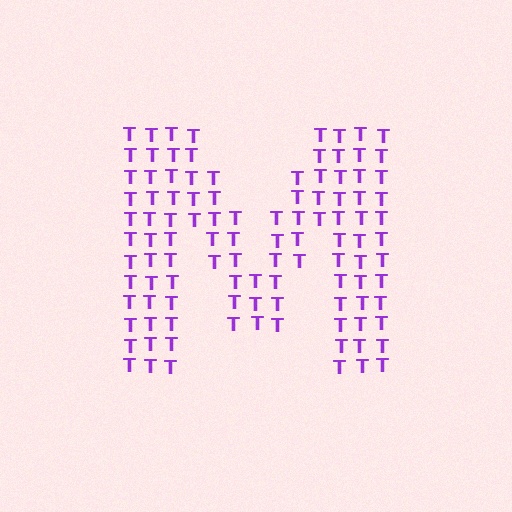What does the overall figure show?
The overall figure shows the letter M.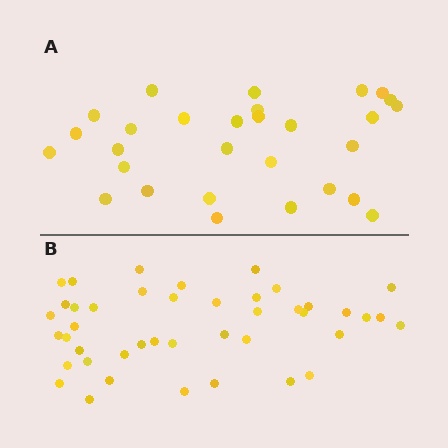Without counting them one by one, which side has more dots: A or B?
Region B (the bottom region) has more dots.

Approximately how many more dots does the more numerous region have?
Region B has approximately 15 more dots than region A.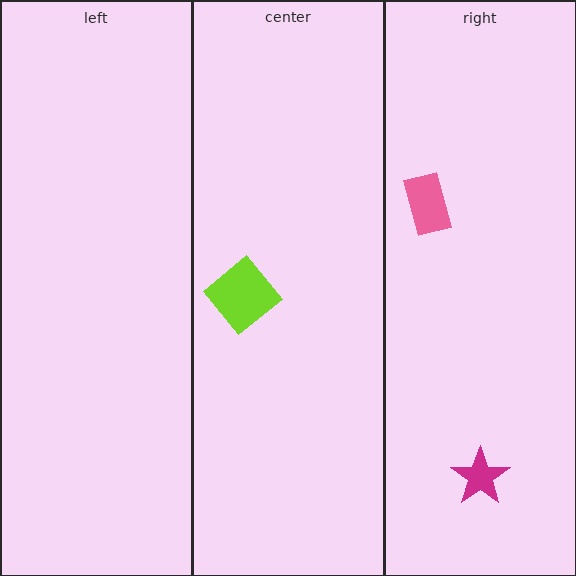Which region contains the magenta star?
The right region.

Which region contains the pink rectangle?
The right region.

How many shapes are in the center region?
1.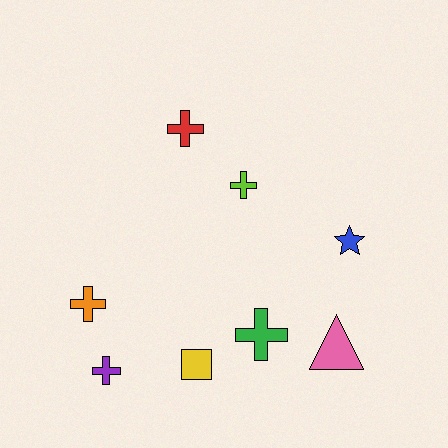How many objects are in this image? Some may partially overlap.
There are 8 objects.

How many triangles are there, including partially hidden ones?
There is 1 triangle.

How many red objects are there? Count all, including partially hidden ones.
There is 1 red object.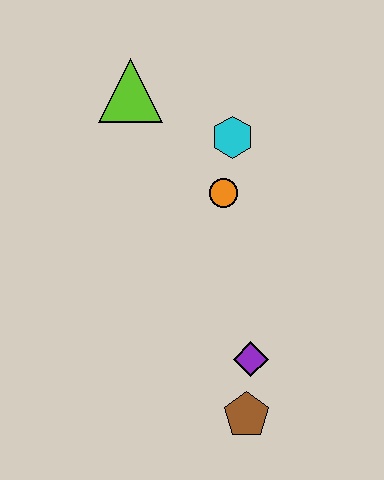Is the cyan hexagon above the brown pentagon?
Yes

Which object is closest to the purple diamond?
The brown pentagon is closest to the purple diamond.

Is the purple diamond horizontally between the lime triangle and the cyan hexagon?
No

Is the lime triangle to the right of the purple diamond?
No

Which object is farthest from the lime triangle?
The brown pentagon is farthest from the lime triangle.